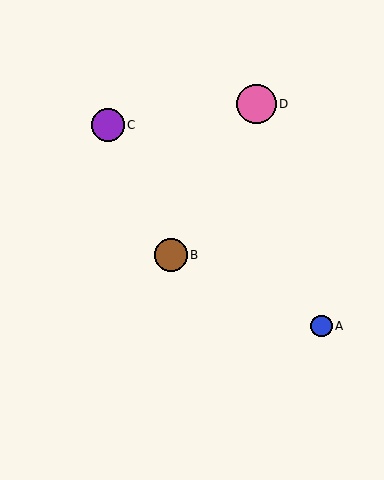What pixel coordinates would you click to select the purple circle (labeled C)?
Click at (108, 125) to select the purple circle C.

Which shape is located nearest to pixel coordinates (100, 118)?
The purple circle (labeled C) at (108, 125) is nearest to that location.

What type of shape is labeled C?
Shape C is a purple circle.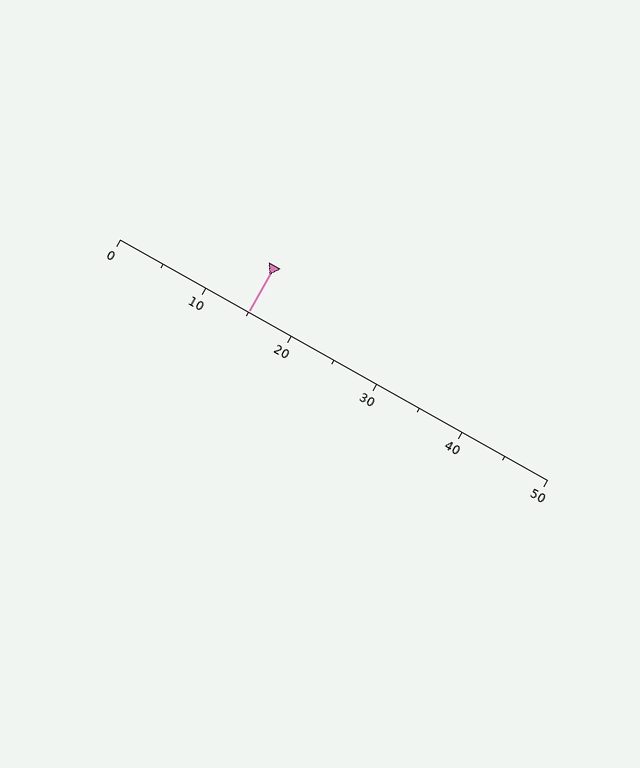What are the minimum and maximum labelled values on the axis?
The axis runs from 0 to 50.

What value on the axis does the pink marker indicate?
The marker indicates approximately 15.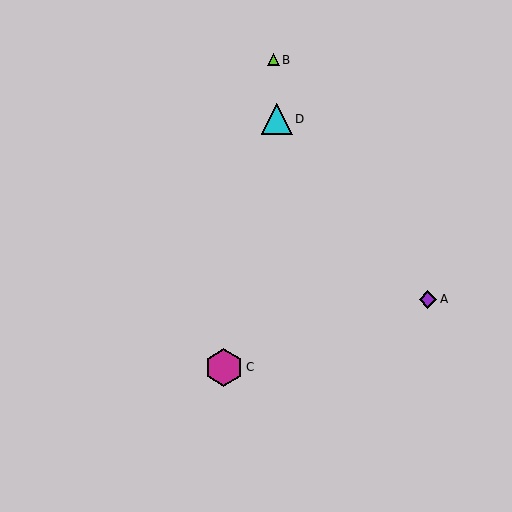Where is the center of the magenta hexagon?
The center of the magenta hexagon is at (224, 367).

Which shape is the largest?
The magenta hexagon (labeled C) is the largest.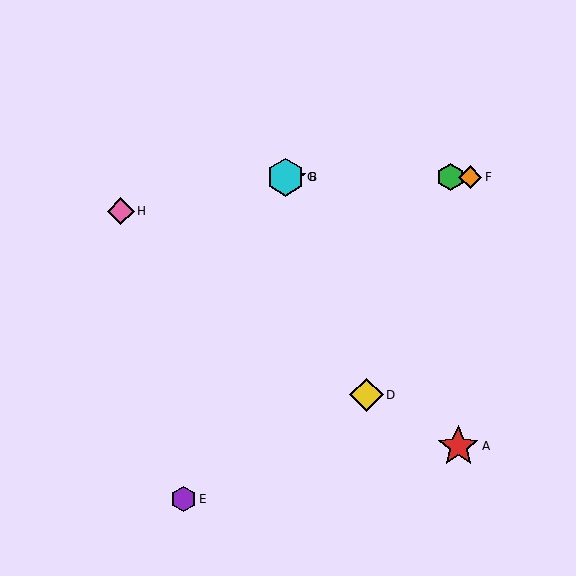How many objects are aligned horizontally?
4 objects (B, C, F, G) are aligned horizontally.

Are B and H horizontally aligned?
No, B is at y≈177 and H is at y≈211.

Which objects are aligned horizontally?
Objects B, C, F, G are aligned horizontally.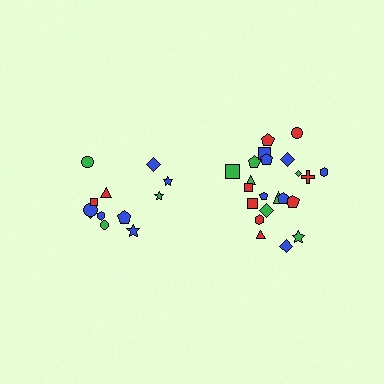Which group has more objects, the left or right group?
The right group.